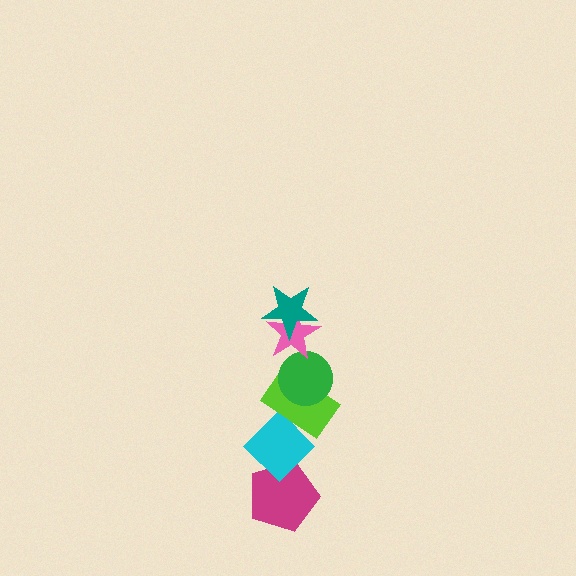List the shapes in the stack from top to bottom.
From top to bottom: the teal star, the pink star, the green circle, the lime rectangle, the cyan diamond, the magenta pentagon.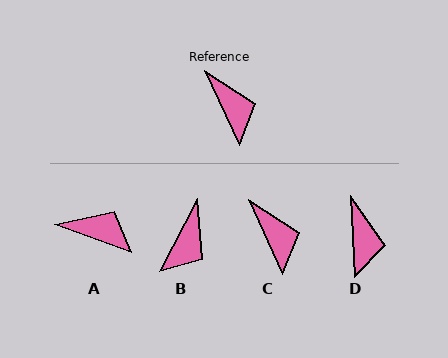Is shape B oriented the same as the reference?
No, it is off by about 53 degrees.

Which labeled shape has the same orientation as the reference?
C.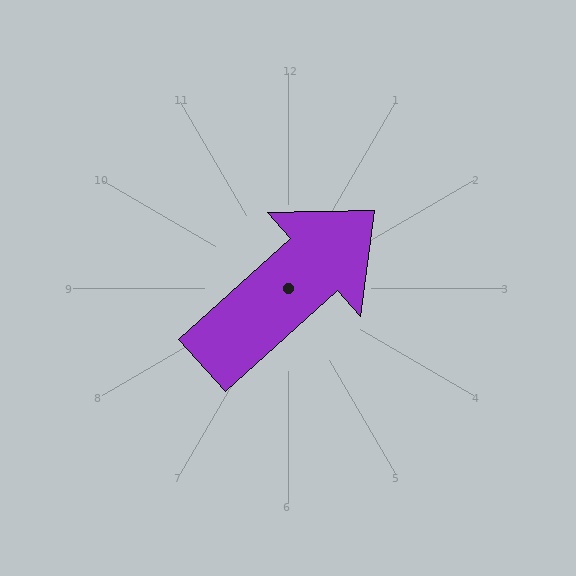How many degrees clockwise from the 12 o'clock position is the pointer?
Approximately 48 degrees.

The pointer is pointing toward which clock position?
Roughly 2 o'clock.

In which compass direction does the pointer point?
Northeast.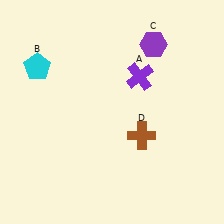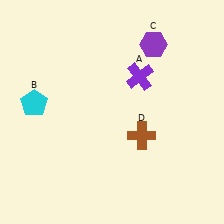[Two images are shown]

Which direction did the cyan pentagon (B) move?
The cyan pentagon (B) moved down.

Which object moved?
The cyan pentagon (B) moved down.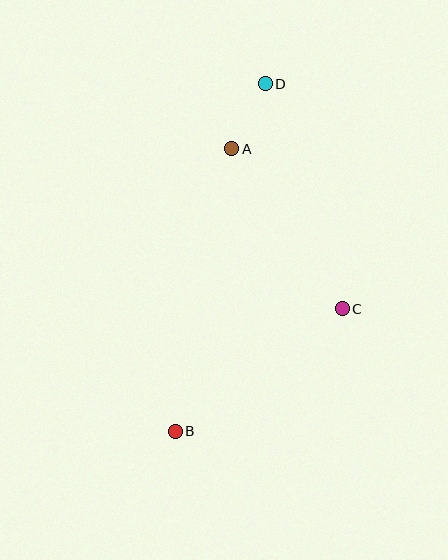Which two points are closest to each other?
Points A and D are closest to each other.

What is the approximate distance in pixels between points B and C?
The distance between B and C is approximately 207 pixels.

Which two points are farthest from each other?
Points B and D are farthest from each other.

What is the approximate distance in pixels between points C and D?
The distance between C and D is approximately 238 pixels.